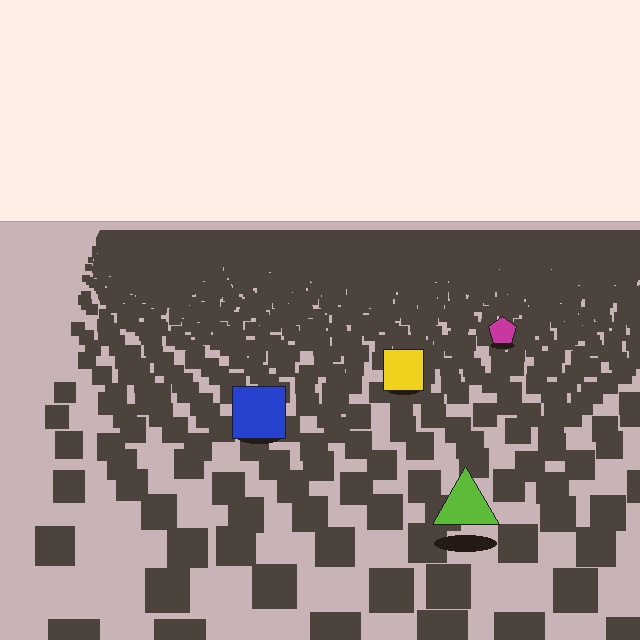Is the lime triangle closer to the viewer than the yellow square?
Yes. The lime triangle is closer — you can tell from the texture gradient: the ground texture is coarser near it.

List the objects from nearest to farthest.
From nearest to farthest: the lime triangle, the blue square, the yellow square, the magenta pentagon.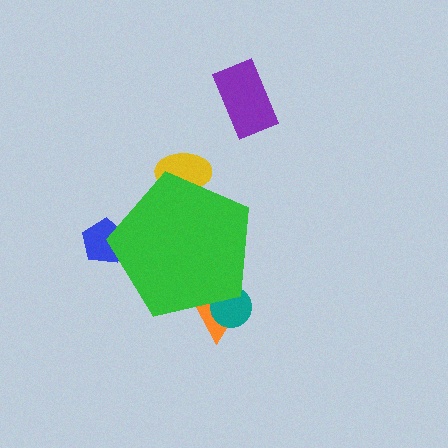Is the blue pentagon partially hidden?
Yes, the blue pentagon is partially hidden behind the green pentagon.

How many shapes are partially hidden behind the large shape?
4 shapes are partially hidden.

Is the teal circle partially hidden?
Yes, the teal circle is partially hidden behind the green pentagon.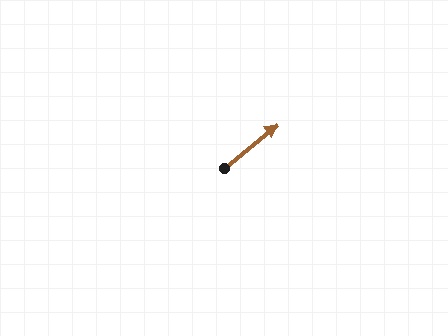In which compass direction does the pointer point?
Northeast.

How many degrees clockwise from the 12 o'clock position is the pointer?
Approximately 51 degrees.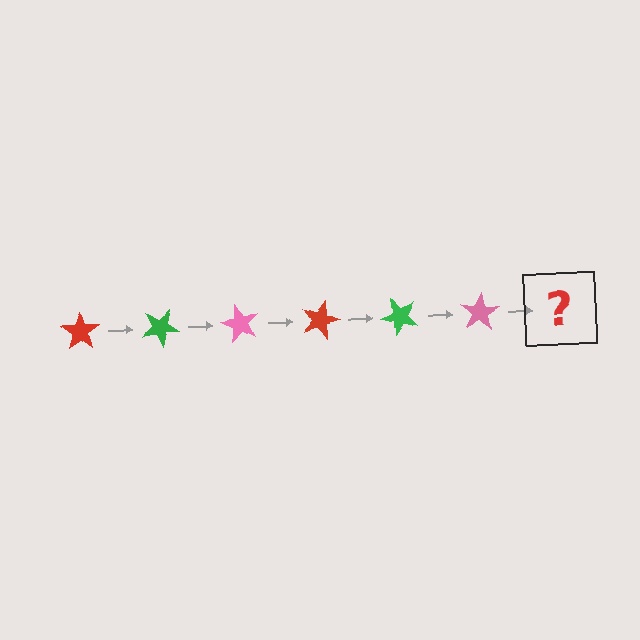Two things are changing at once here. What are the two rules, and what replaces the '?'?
The two rules are that it rotates 30 degrees each step and the color cycles through red, green, and pink. The '?' should be a red star, rotated 180 degrees from the start.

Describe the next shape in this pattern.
It should be a red star, rotated 180 degrees from the start.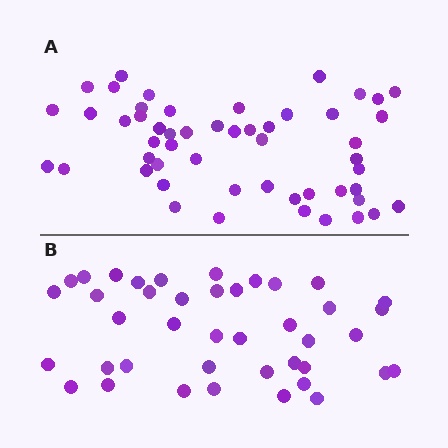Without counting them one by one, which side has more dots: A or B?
Region A (the top region) has more dots.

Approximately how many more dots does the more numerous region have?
Region A has roughly 12 or so more dots than region B.